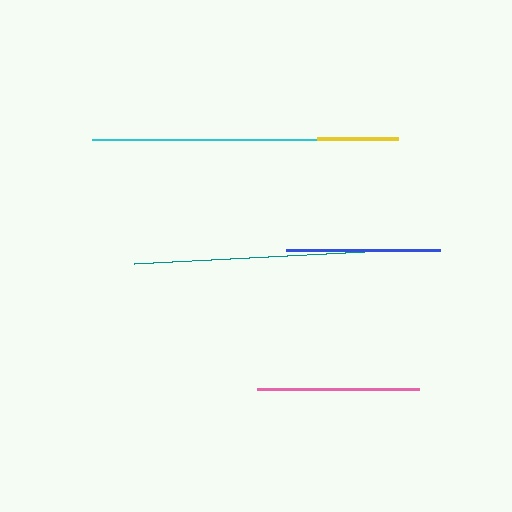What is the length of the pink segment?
The pink segment is approximately 162 pixels long.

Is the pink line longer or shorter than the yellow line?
The pink line is longer than the yellow line.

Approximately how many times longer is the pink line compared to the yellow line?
The pink line is approximately 2.0 times the length of the yellow line.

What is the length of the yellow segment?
The yellow segment is approximately 81 pixels long.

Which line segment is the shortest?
The yellow line is the shortest at approximately 81 pixels.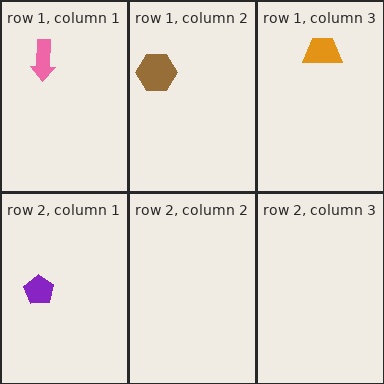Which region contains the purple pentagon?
The row 2, column 1 region.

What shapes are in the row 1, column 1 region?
The pink arrow.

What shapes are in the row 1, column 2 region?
The brown hexagon.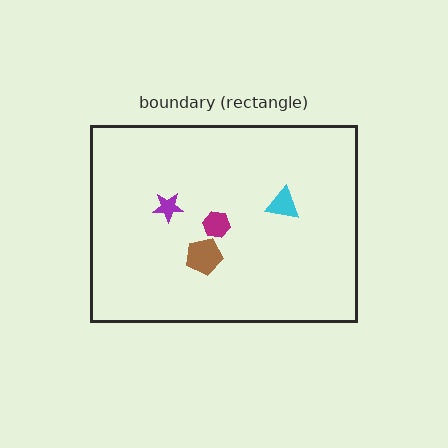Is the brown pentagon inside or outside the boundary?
Inside.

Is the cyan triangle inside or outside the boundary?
Inside.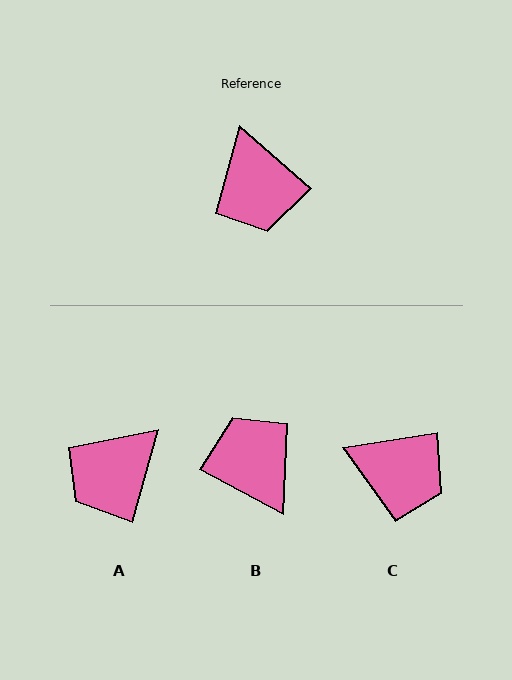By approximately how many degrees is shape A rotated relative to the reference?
Approximately 64 degrees clockwise.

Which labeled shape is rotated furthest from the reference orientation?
B, about 167 degrees away.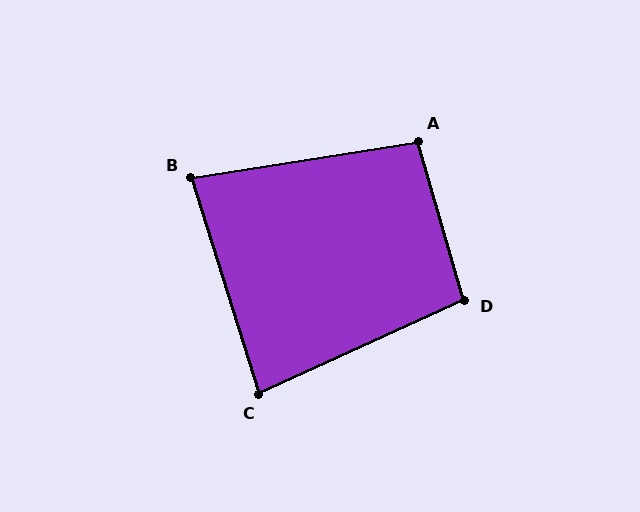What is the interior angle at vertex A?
Approximately 97 degrees (obtuse).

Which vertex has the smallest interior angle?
B, at approximately 82 degrees.